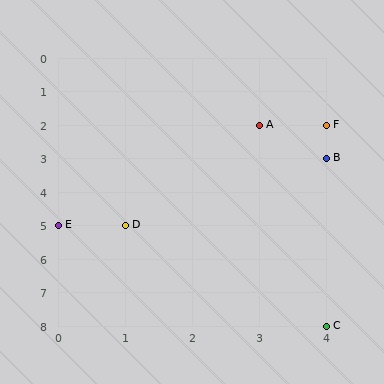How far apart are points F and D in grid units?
Points F and D are 3 columns and 3 rows apart (about 4.2 grid units diagonally).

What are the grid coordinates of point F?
Point F is at grid coordinates (4, 2).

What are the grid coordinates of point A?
Point A is at grid coordinates (3, 2).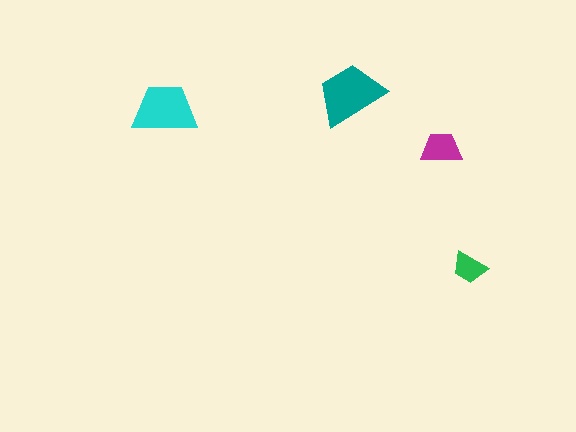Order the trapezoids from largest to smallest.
the teal one, the cyan one, the magenta one, the green one.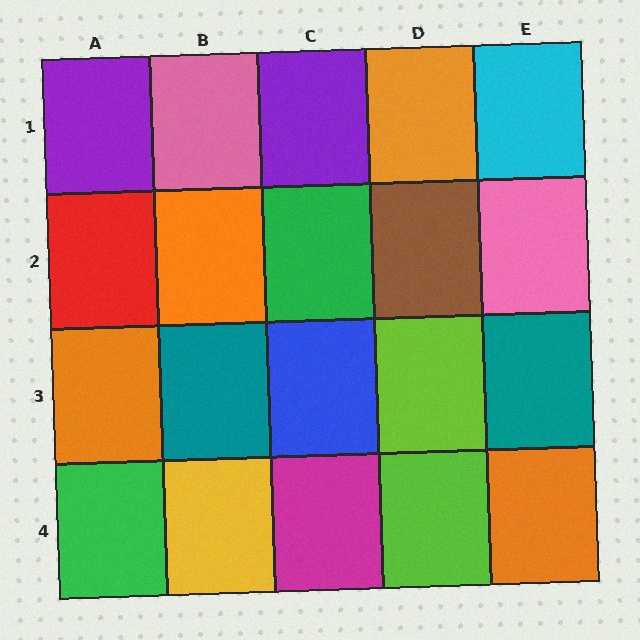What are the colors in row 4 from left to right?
Green, yellow, magenta, lime, orange.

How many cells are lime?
2 cells are lime.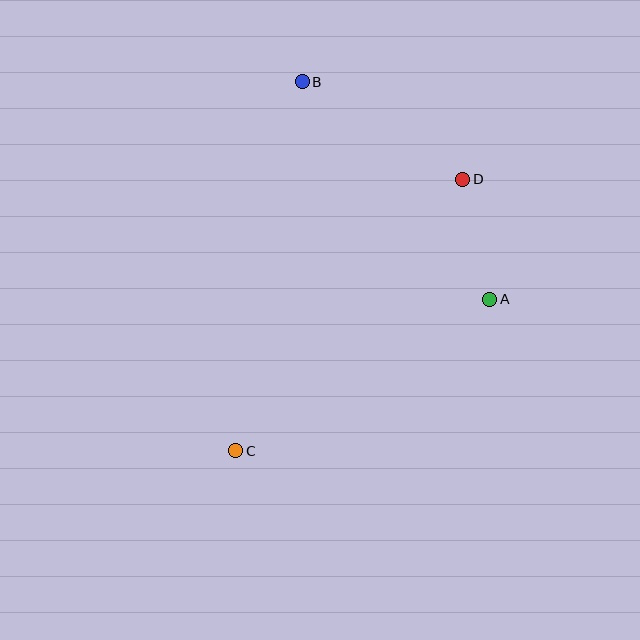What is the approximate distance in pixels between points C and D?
The distance between C and D is approximately 354 pixels.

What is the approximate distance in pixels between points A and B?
The distance between A and B is approximately 287 pixels.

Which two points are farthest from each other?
Points B and C are farthest from each other.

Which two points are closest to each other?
Points A and D are closest to each other.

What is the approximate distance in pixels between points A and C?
The distance between A and C is approximately 296 pixels.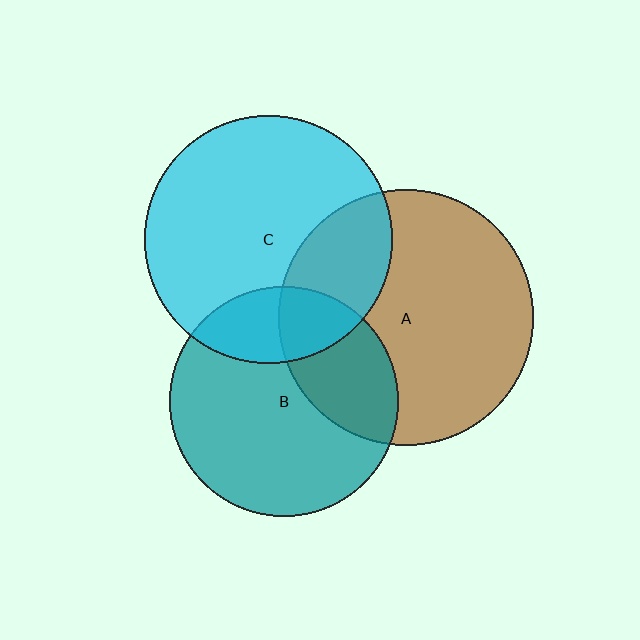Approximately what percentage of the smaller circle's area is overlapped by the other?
Approximately 30%.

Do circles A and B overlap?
Yes.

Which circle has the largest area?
Circle A (brown).